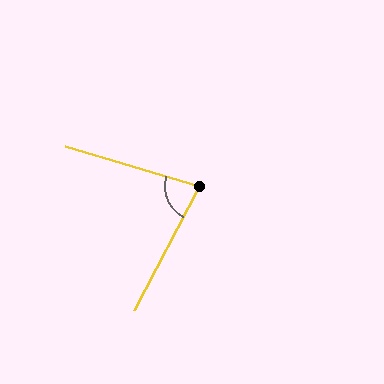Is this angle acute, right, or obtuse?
It is acute.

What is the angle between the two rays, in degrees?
Approximately 79 degrees.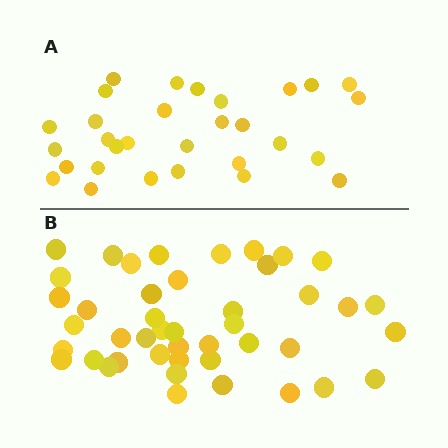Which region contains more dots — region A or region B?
Region B (the bottom region) has more dots.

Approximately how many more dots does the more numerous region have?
Region B has approximately 15 more dots than region A.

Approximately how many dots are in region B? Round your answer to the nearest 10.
About 40 dots. (The exact count is 44, which rounds to 40.)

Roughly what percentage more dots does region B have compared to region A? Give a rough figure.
About 45% more.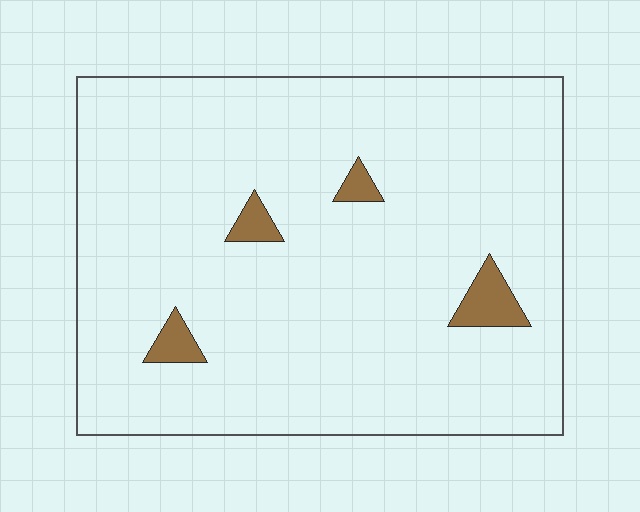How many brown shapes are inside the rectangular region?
4.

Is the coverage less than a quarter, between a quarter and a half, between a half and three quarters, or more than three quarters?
Less than a quarter.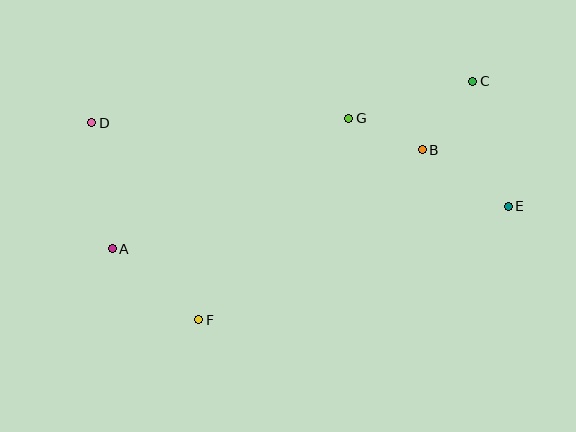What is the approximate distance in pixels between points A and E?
The distance between A and E is approximately 398 pixels.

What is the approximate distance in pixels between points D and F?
The distance between D and F is approximately 224 pixels.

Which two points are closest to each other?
Points B and G are closest to each other.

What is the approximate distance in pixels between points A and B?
The distance between A and B is approximately 325 pixels.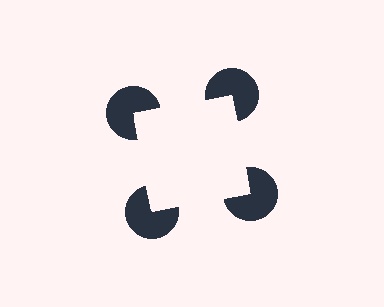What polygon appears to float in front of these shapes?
An illusory square — its edges are inferred from the aligned wedge cuts in the pac-man discs, not physically drawn.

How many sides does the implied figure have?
4 sides.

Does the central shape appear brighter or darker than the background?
It typically appears slightly brighter than the background, even though no actual brightness change is drawn.